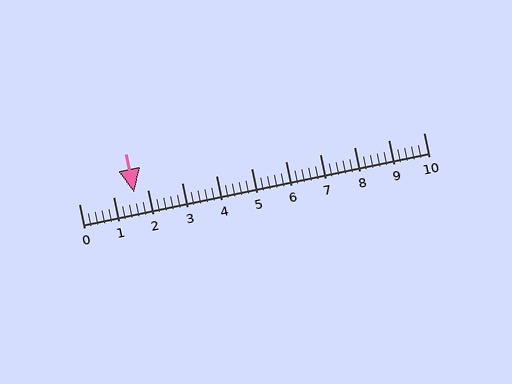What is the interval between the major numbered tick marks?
The major tick marks are spaced 1 units apart.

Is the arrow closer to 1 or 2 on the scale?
The arrow is closer to 2.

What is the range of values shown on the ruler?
The ruler shows values from 0 to 10.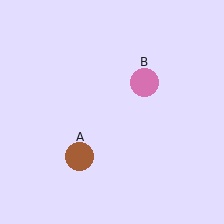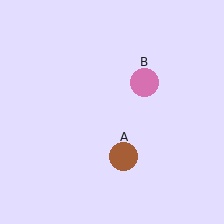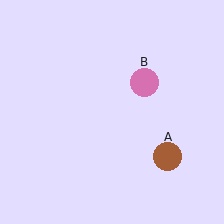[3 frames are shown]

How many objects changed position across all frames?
1 object changed position: brown circle (object A).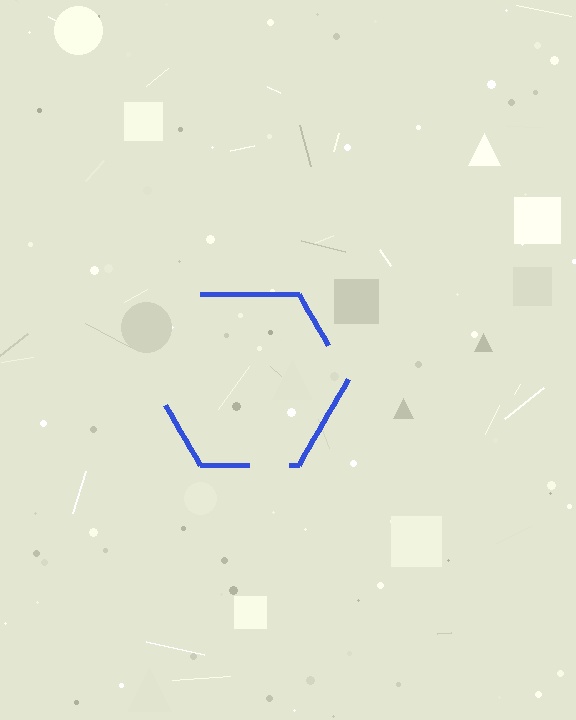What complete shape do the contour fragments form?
The contour fragments form a hexagon.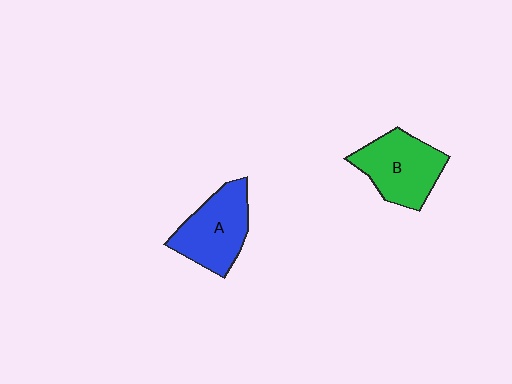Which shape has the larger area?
Shape B (green).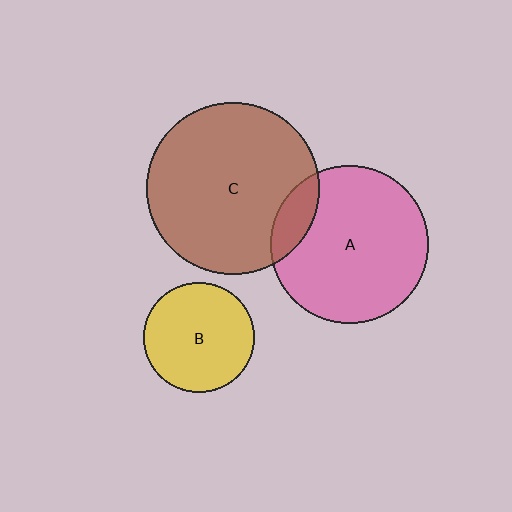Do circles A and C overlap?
Yes.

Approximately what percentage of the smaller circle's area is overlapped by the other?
Approximately 15%.